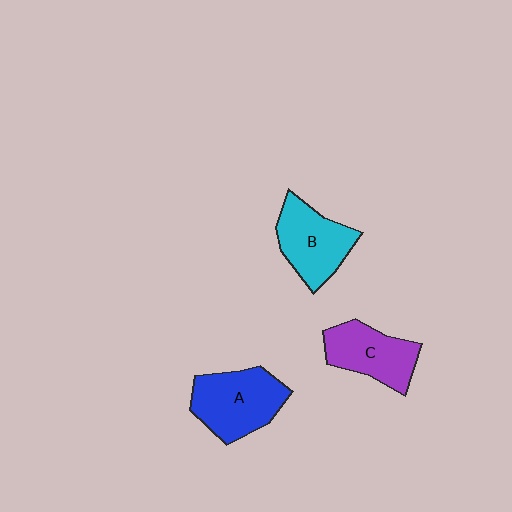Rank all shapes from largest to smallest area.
From largest to smallest: A (blue), B (cyan), C (purple).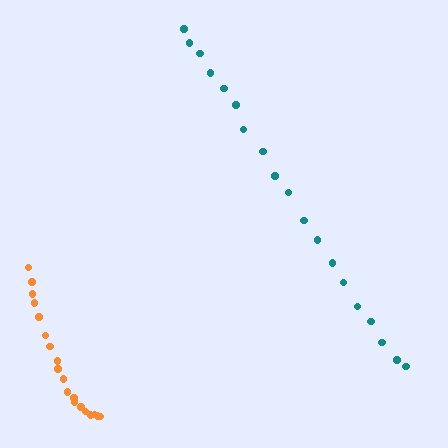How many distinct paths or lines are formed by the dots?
There are 2 distinct paths.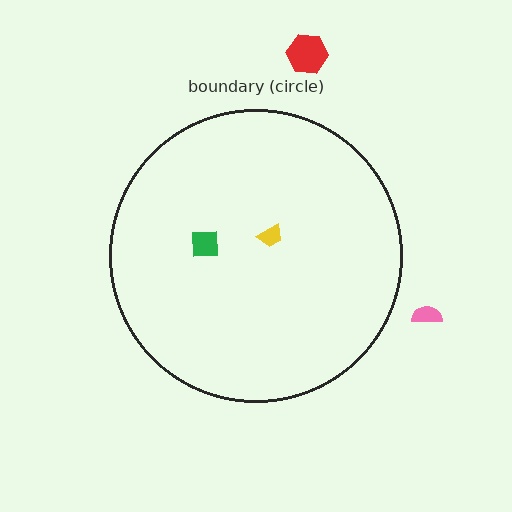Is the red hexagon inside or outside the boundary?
Outside.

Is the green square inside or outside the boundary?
Inside.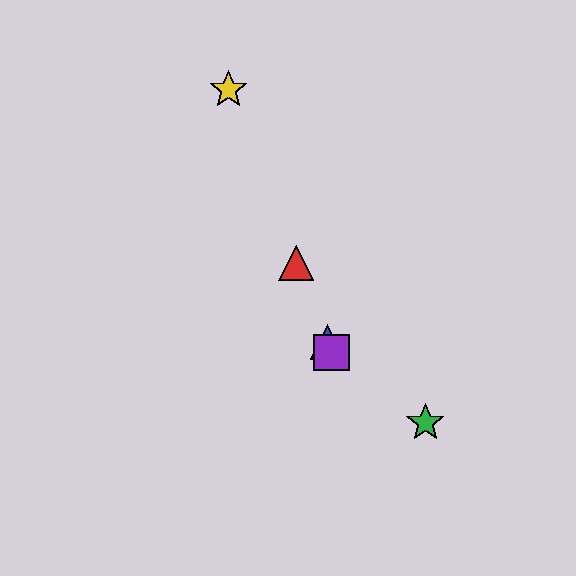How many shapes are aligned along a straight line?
4 shapes (the red triangle, the blue triangle, the yellow star, the purple square) are aligned along a straight line.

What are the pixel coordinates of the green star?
The green star is at (425, 423).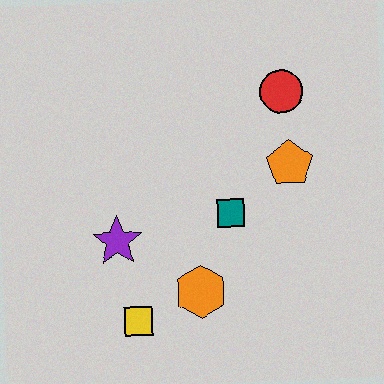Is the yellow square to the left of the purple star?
No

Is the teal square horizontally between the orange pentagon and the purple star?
Yes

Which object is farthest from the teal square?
The yellow square is farthest from the teal square.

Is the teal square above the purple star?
Yes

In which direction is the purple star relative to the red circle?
The purple star is to the left of the red circle.